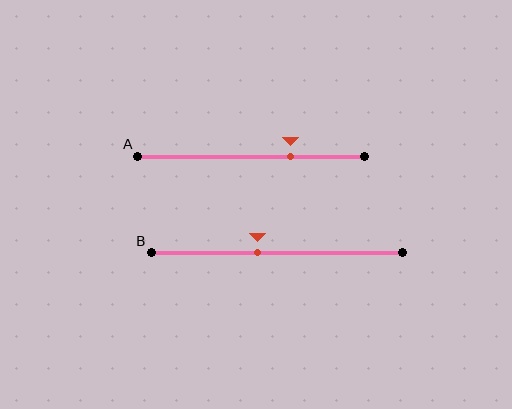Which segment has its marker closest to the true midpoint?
Segment B has its marker closest to the true midpoint.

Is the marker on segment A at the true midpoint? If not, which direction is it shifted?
No, the marker on segment A is shifted to the right by about 17% of the segment length.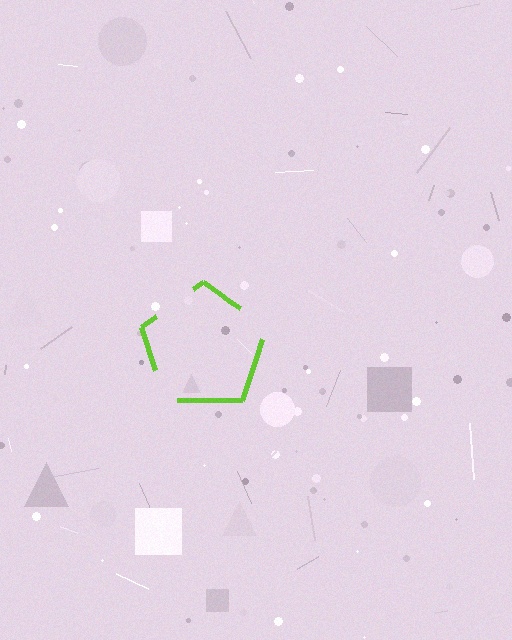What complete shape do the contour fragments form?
The contour fragments form a pentagon.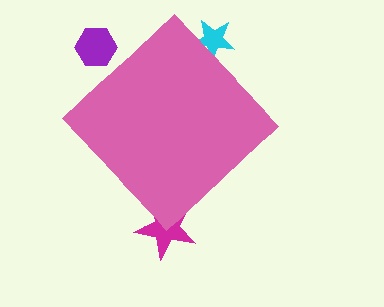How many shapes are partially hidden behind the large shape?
3 shapes are partially hidden.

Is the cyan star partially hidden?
Yes, the cyan star is partially hidden behind the pink diamond.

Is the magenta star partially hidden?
Yes, the magenta star is partially hidden behind the pink diamond.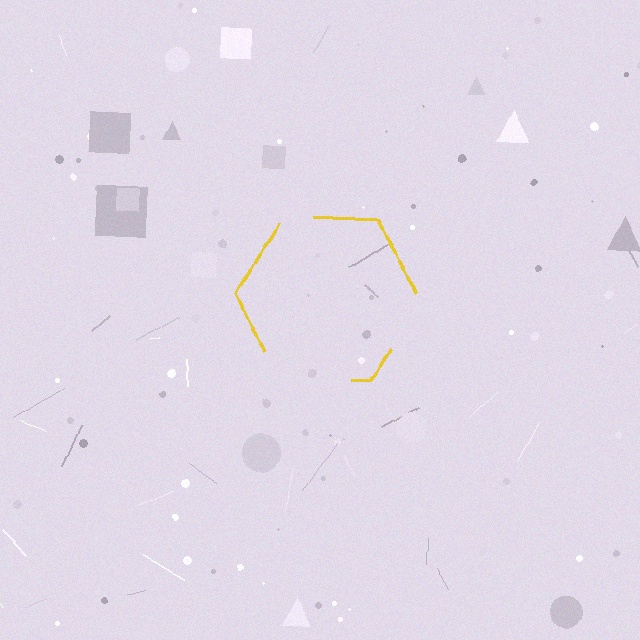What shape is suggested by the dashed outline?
The dashed outline suggests a hexagon.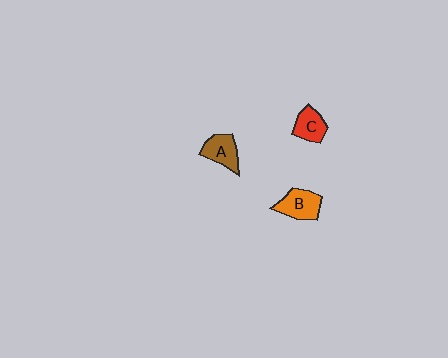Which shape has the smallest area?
Shape C (red).